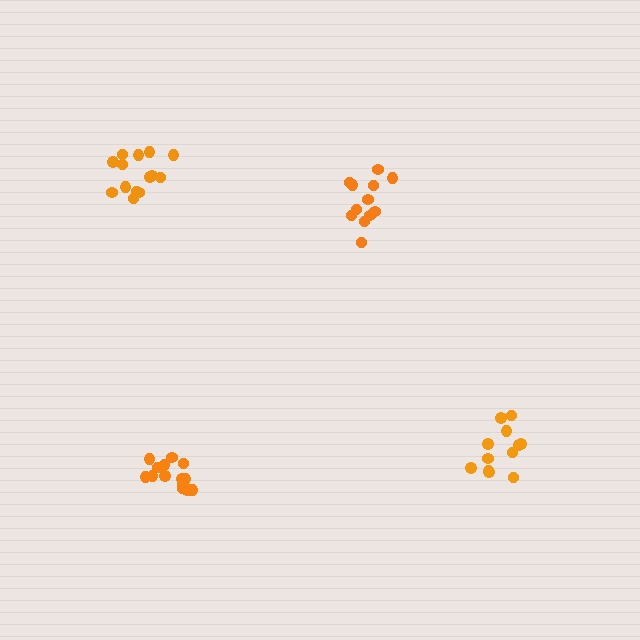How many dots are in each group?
Group 1: 14 dots, Group 2: 12 dots, Group 3: 12 dots, Group 4: 16 dots (54 total).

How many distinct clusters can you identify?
There are 4 distinct clusters.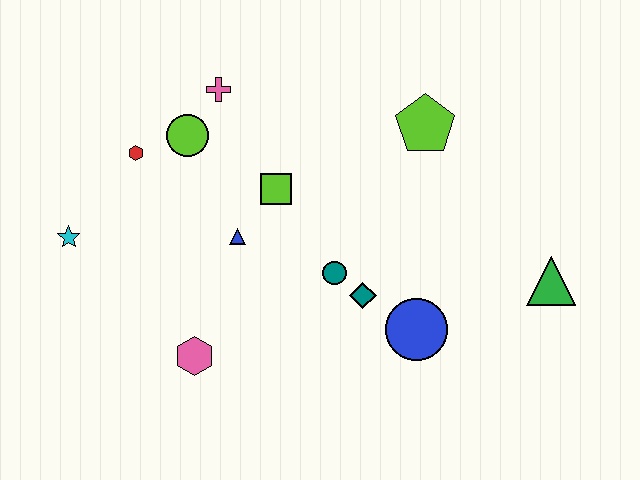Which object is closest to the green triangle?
The blue circle is closest to the green triangle.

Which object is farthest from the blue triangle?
The green triangle is farthest from the blue triangle.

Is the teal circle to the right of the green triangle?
No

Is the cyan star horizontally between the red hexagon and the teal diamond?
No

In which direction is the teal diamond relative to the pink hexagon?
The teal diamond is to the right of the pink hexagon.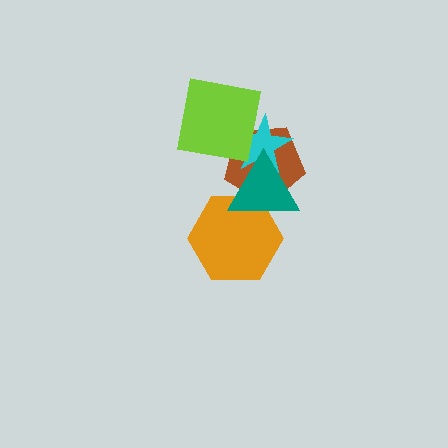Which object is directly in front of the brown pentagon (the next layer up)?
The cyan star is directly in front of the brown pentagon.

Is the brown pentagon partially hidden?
Yes, it is partially covered by another shape.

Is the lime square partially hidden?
No, no other shape covers it.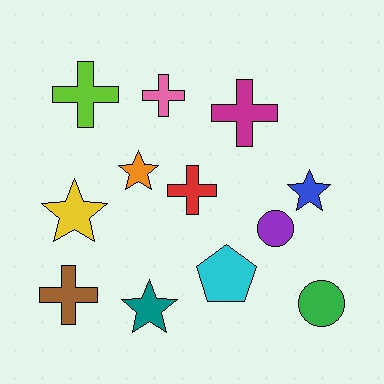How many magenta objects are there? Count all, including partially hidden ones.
There is 1 magenta object.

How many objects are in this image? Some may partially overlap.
There are 12 objects.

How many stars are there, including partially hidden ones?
There are 4 stars.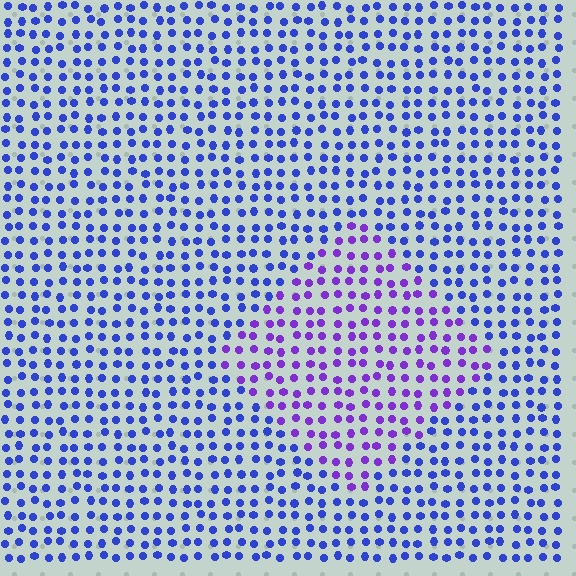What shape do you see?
I see a diamond.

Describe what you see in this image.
The image is filled with small blue elements in a uniform arrangement. A diamond-shaped region is visible where the elements are tinted to a slightly different hue, forming a subtle color boundary.